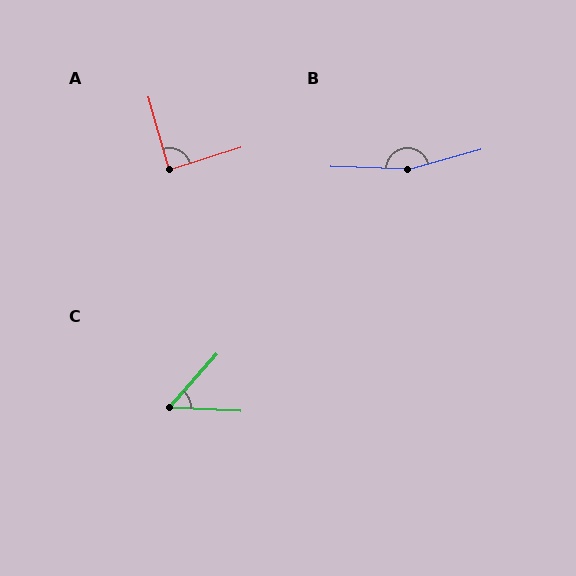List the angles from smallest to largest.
C (51°), A (88°), B (163°).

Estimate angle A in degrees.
Approximately 88 degrees.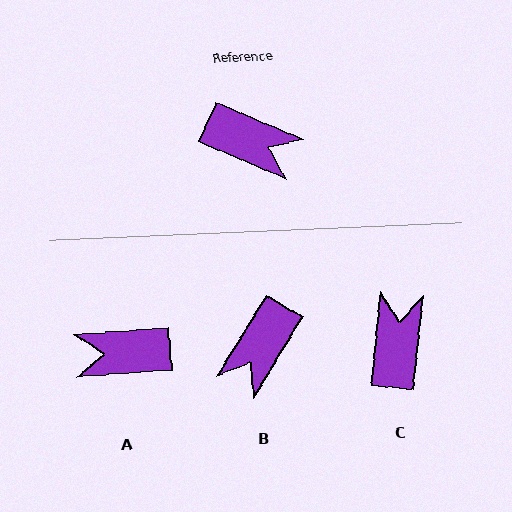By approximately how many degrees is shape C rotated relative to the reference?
Approximately 107 degrees counter-clockwise.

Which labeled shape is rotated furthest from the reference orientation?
A, about 153 degrees away.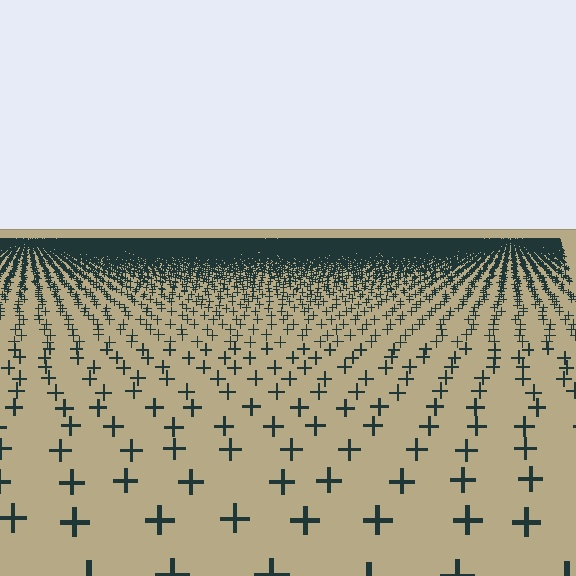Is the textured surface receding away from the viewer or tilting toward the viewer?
The surface is receding away from the viewer. Texture elements get smaller and denser toward the top.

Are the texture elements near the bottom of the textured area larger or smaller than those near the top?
Larger. Near the bottom, elements are closer to the viewer and appear at a bigger on-screen size.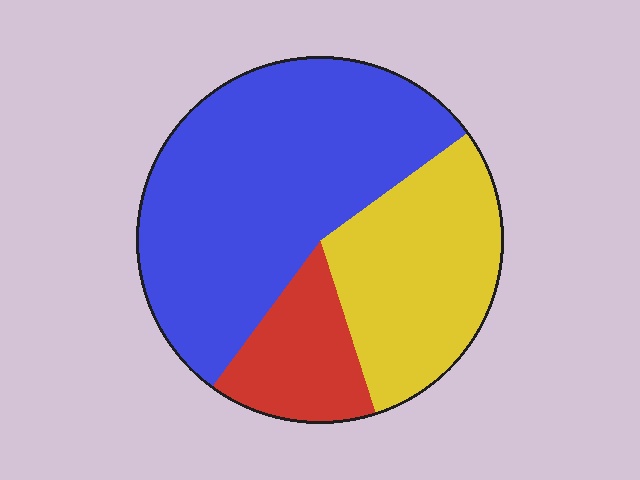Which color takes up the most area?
Blue, at roughly 55%.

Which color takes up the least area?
Red, at roughly 15%.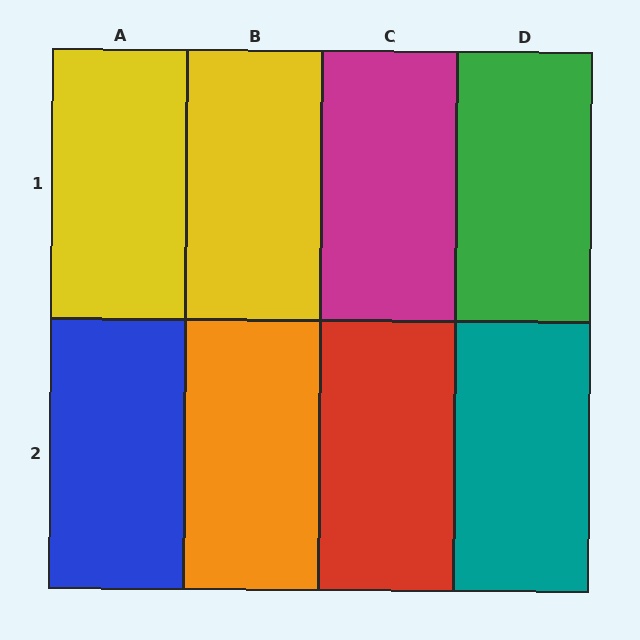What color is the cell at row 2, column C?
Red.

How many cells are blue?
1 cell is blue.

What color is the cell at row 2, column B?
Orange.